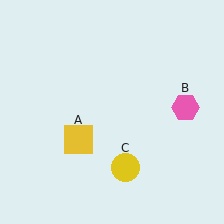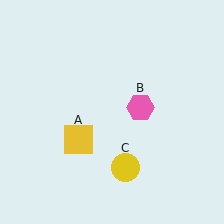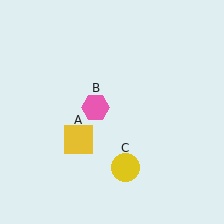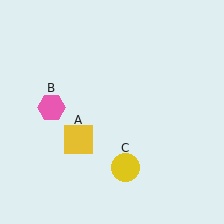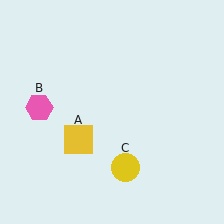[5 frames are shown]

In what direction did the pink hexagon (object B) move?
The pink hexagon (object B) moved left.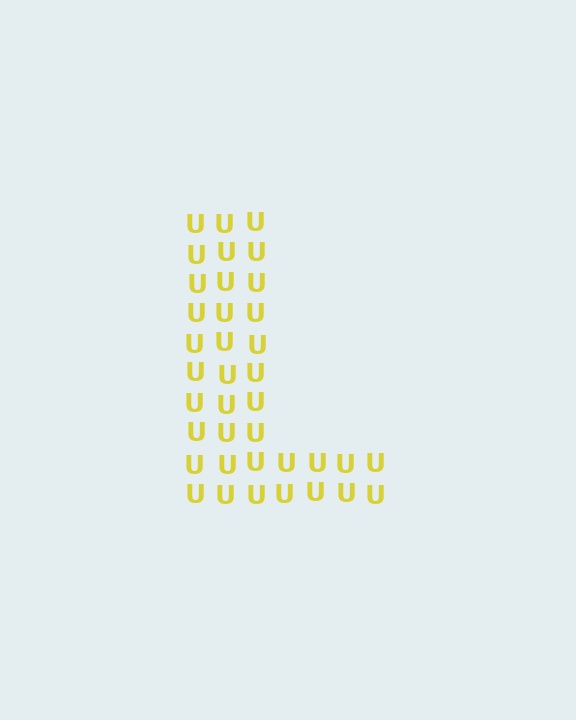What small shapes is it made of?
It is made of small letter U's.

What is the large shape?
The large shape is the letter L.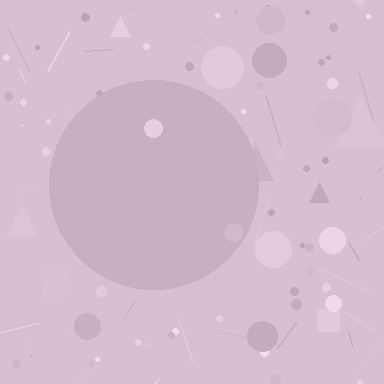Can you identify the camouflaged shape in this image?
The camouflaged shape is a circle.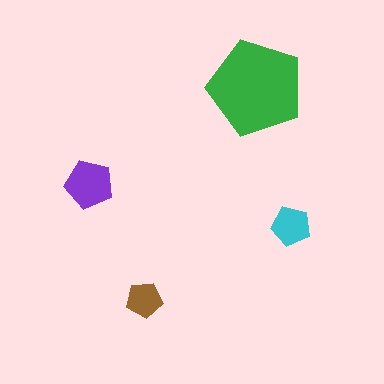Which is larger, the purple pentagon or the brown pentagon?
The purple one.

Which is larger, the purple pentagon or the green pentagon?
The green one.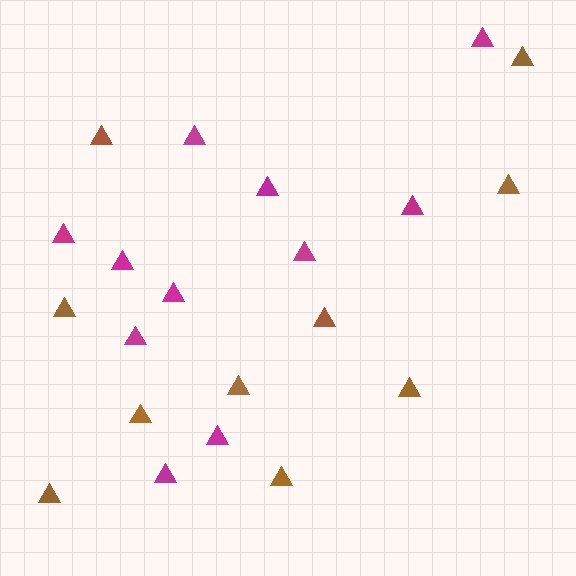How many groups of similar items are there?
There are 2 groups: one group of brown triangles (10) and one group of magenta triangles (11).